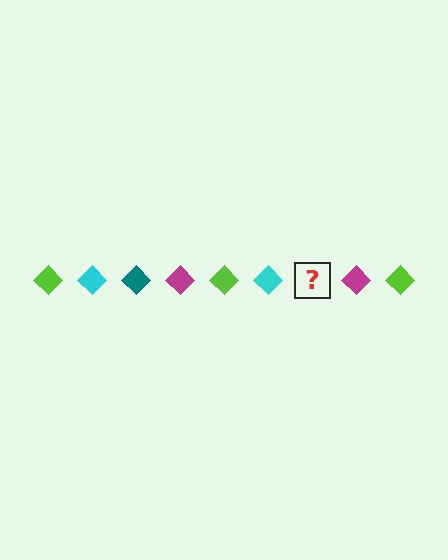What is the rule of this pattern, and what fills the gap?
The rule is that the pattern cycles through lime, cyan, teal, magenta diamonds. The gap should be filled with a teal diamond.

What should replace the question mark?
The question mark should be replaced with a teal diamond.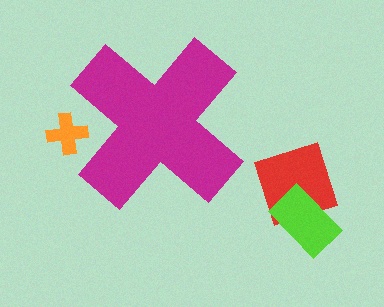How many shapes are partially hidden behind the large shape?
1 shape is partially hidden.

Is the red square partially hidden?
No, the red square is fully visible.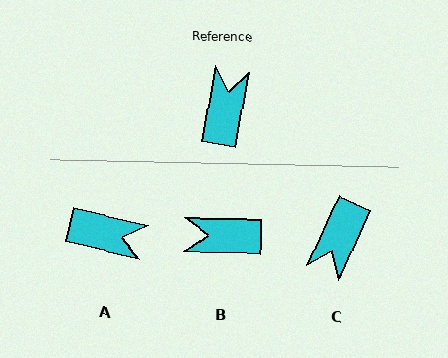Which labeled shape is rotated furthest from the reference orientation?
C, about 166 degrees away.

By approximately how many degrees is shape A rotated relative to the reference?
Approximately 92 degrees clockwise.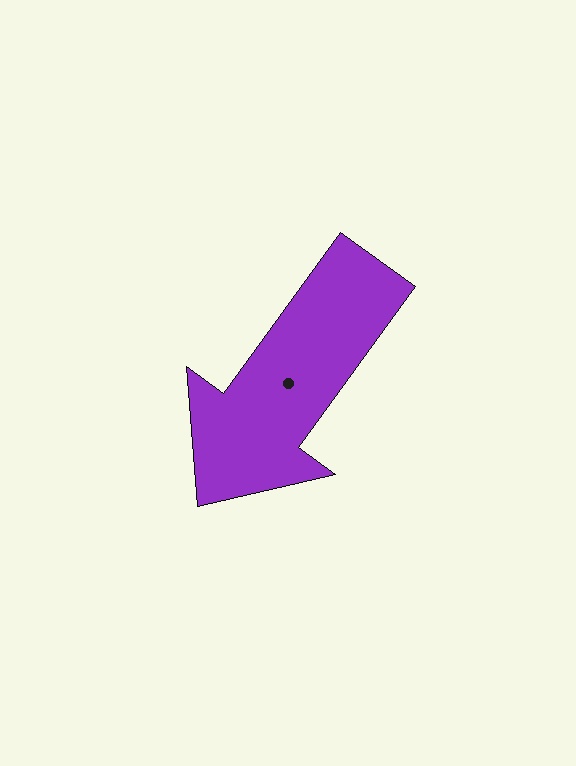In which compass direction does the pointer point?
Southwest.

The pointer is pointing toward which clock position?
Roughly 7 o'clock.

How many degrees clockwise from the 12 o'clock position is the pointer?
Approximately 216 degrees.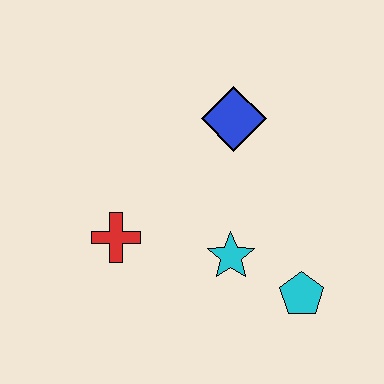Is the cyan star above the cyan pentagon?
Yes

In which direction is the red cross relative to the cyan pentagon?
The red cross is to the left of the cyan pentagon.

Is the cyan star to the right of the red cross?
Yes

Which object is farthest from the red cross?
The cyan pentagon is farthest from the red cross.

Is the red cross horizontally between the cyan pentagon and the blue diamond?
No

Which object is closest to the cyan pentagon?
The cyan star is closest to the cyan pentagon.